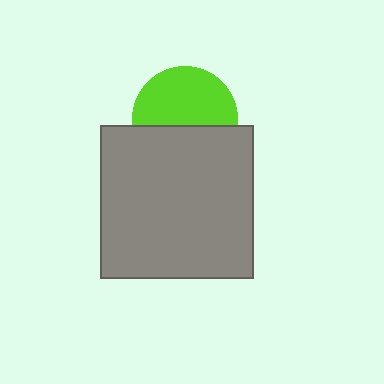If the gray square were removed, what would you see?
You would see the complete lime circle.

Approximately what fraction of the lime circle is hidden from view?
Roughly 43% of the lime circle is hidden behind the gray square.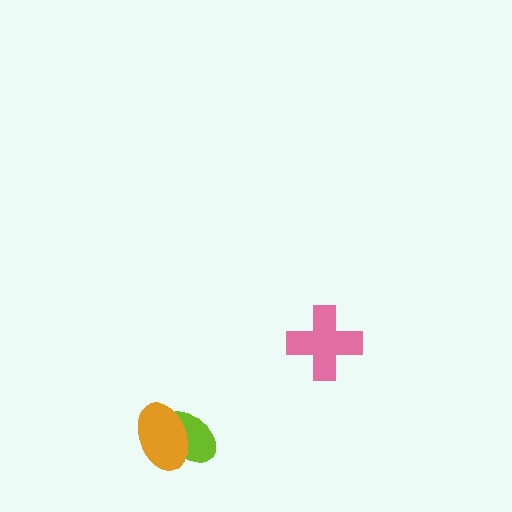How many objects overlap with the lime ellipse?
1 object overlaps with the lime ellipse.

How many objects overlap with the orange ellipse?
1 object overlaps with the orange ellipse.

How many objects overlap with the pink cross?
0 objects overlap with the pink cross.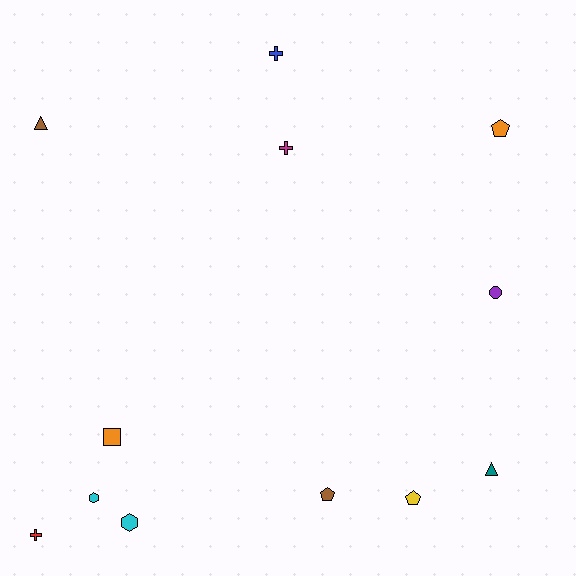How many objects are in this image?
There are 12 objects.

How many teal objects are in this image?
There is 1 teal object.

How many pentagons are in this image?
There are 3 pentagons.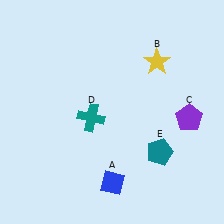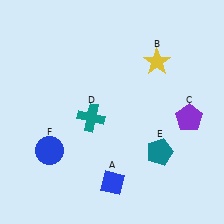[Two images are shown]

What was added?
A blue circle (F) was added in Image 2.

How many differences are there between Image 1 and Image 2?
There is 1 difference between the two images.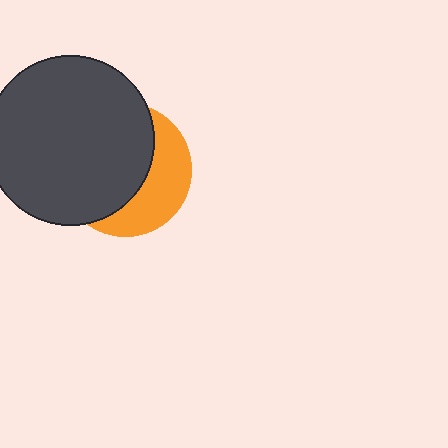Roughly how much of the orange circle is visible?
A small part of it is visible (roughly 38%).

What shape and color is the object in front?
The object in front is a dark gray circle.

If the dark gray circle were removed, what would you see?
You would see the complete orange circle.